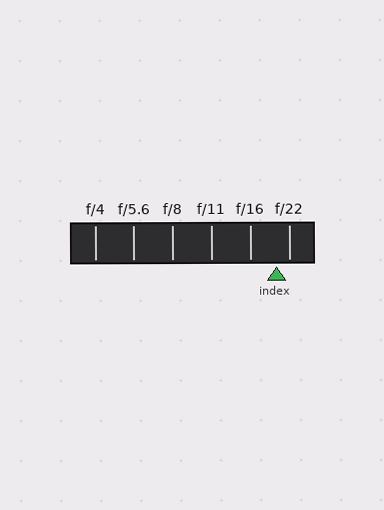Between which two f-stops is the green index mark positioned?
The index mark is between f/16 and f/22.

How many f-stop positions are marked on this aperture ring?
There are 6 f-stop positions marked.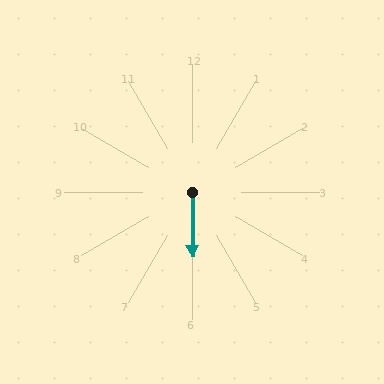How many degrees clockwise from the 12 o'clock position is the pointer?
Approximately 179 degrees.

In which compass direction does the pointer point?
South.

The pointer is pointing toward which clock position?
Roughly 6 o'clock.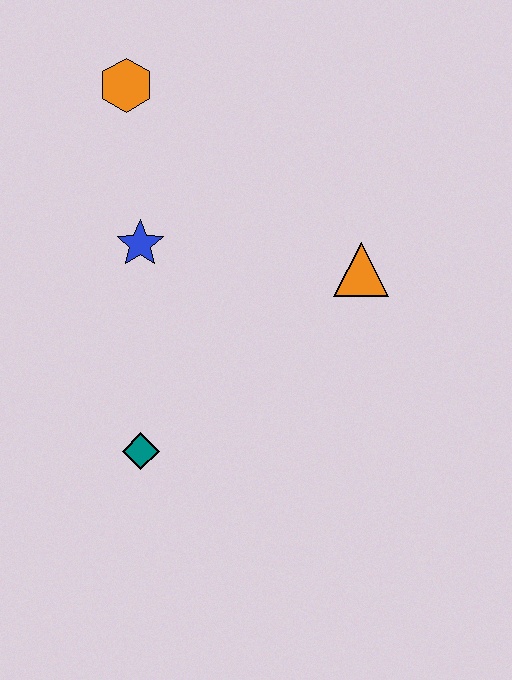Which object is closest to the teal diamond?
The blue star is closest to the teal diamond.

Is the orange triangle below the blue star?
Yes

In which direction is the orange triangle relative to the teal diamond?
The orange triangle is to the right of the teal diamond.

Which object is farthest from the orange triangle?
The orange hexagon is farthest from the orange triangle.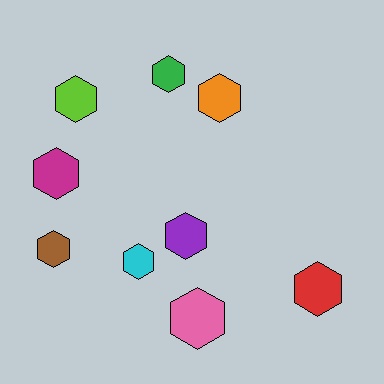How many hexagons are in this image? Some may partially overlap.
There are 9 hexagons.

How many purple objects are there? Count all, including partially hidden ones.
There is 1 purple object.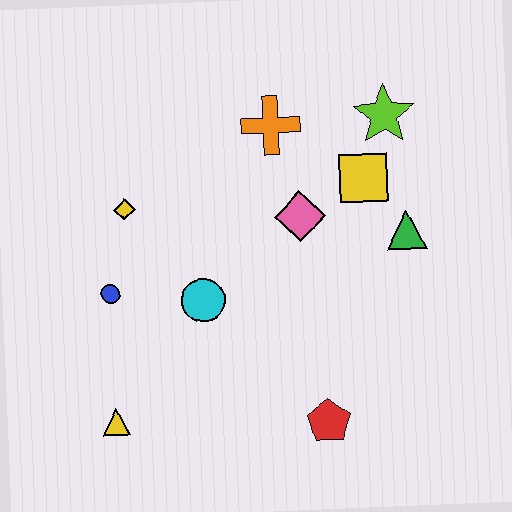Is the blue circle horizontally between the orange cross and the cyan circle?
No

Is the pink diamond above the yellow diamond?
No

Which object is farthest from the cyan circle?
The lime star is farthest from the cyan circle.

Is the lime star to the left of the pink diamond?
No